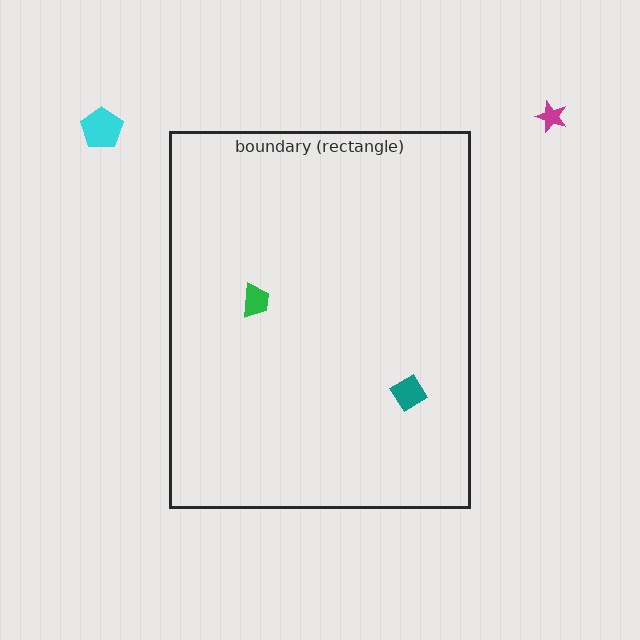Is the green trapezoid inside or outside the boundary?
Inside.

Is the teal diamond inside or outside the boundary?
Inside.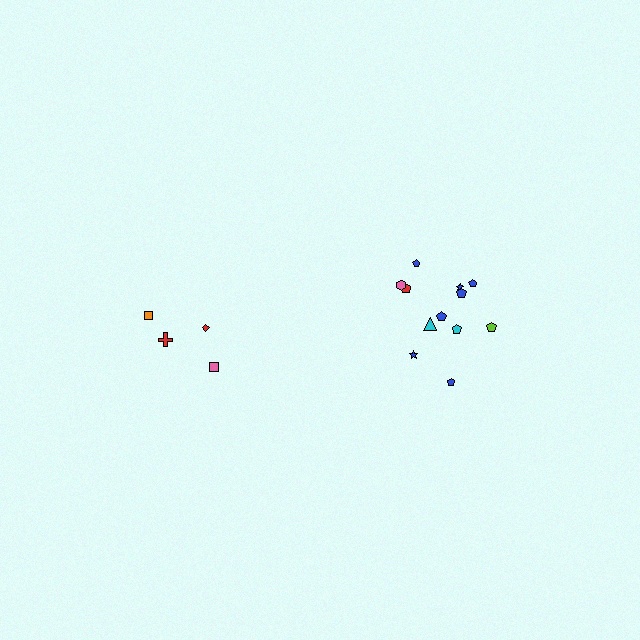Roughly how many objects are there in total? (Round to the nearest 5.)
Roughly 15 objects in total.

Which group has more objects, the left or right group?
The right group.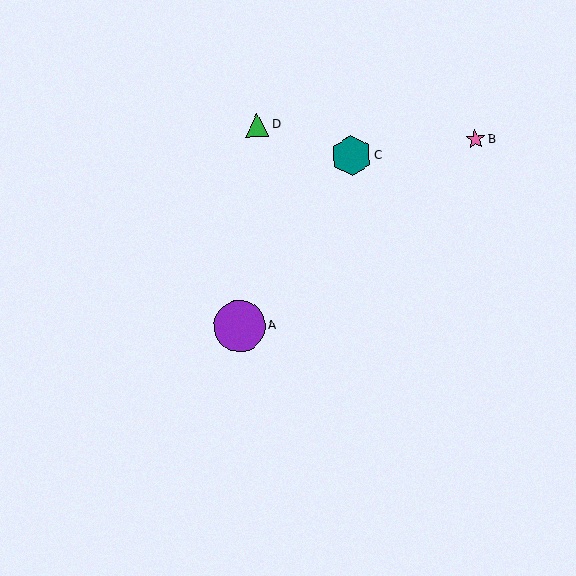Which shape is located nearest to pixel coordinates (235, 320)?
The purple circle (labeled A) at (240, 326) is nearest to that location.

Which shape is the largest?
The purple circle (labeled A) is the largest.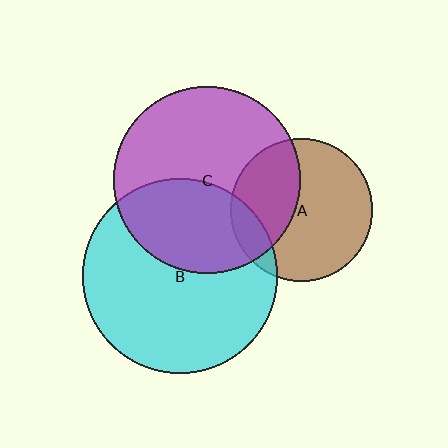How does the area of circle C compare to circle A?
Approximately 1.7 times.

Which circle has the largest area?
Circle B (cyan).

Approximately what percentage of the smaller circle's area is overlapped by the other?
Approximately 40%.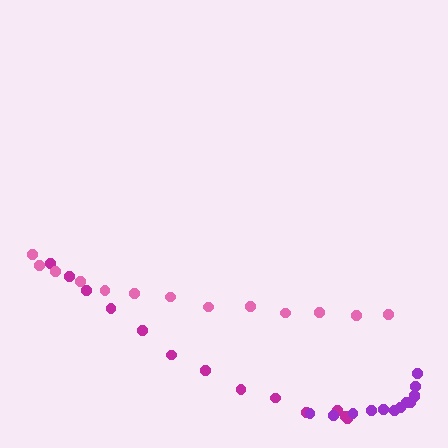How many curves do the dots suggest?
There are 3 distinct paths.